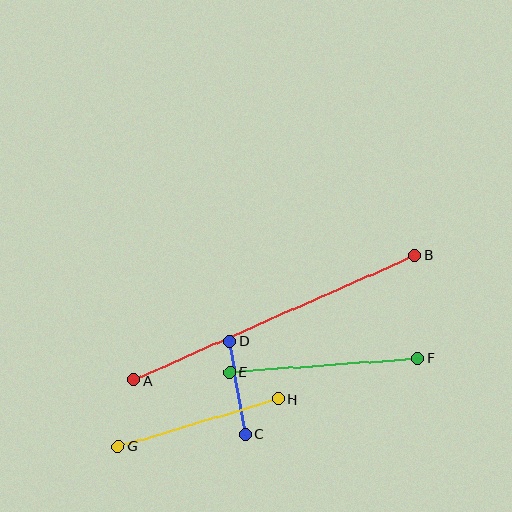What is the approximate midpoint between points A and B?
The midpoint is at approximately (274, 318) pixels.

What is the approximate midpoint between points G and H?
The midpoint is at approximately (198, 423) pixels.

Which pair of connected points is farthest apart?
Points A and B are farthest apart.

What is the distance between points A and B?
The distance is approximately 307 pixels.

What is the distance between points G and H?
The distance is approximately 167 pixels.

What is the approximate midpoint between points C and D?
The midpoint is at approximately (237, 388) pixels.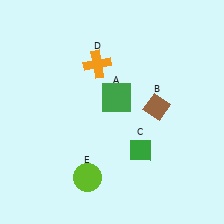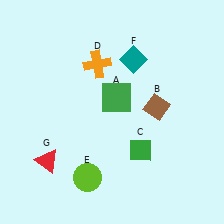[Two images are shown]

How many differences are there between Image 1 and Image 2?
There are 2 differences between the two images.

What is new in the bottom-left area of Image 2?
A red triangle (G) was added in the bottom-left area of Image 2.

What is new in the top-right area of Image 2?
A teal diamond (F) was added in the top-right area of Image 2.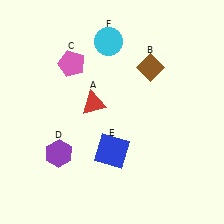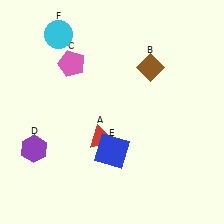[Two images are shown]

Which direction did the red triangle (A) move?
The red triangle (A) moved down.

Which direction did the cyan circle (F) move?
The cyan circle (F) moved left.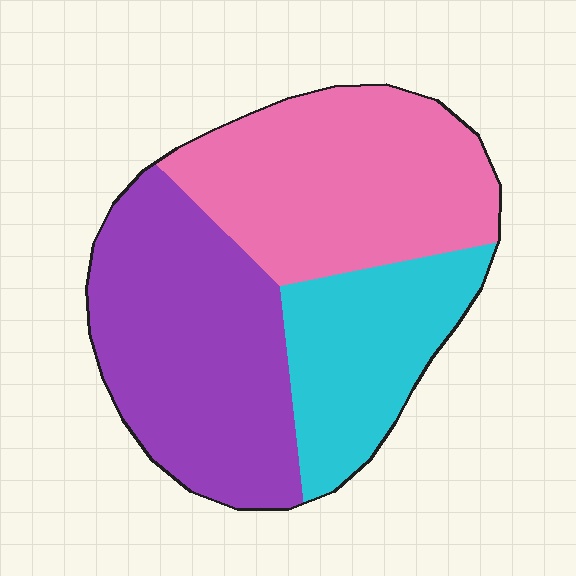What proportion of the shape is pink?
Pink covers around 35% of the shape.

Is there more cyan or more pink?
Pink.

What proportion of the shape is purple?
Purple covers 40% of the shape.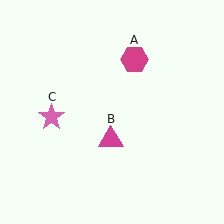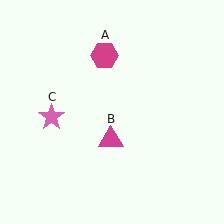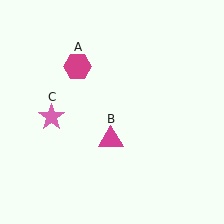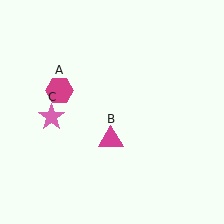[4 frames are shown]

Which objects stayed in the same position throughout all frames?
Magenta triangle (object B) and pink star (object C) remained stationary.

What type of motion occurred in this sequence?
The magenta hexagon (object A) rotated counterclockwise around the center of the scene.